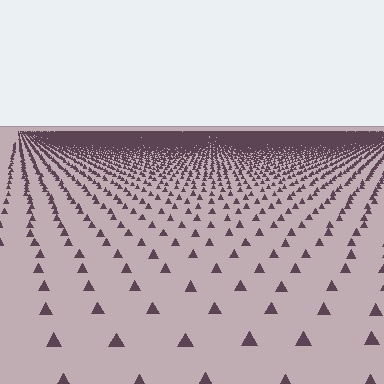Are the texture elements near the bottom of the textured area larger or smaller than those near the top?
Larger. Near the bottom, elements are closer to the viewer and appear at a bigger on-screen size.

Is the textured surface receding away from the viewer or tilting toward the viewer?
The surface is receding away from the viewer. Texture elements get smaller and denser toward the top.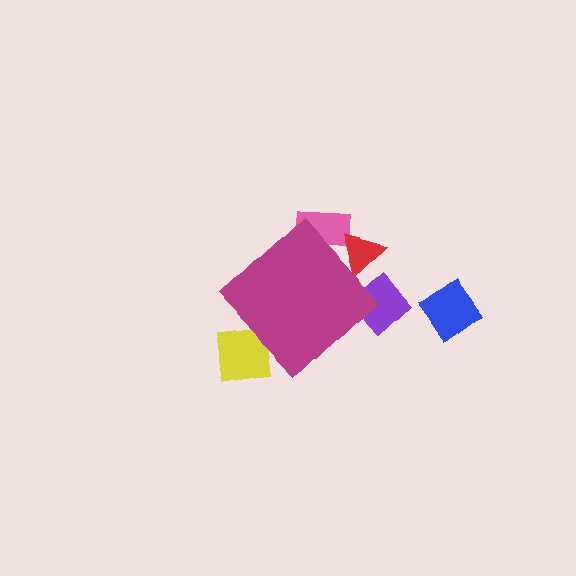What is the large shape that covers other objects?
A magenta diamond.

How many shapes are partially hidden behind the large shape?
4 shapes are partially hidden.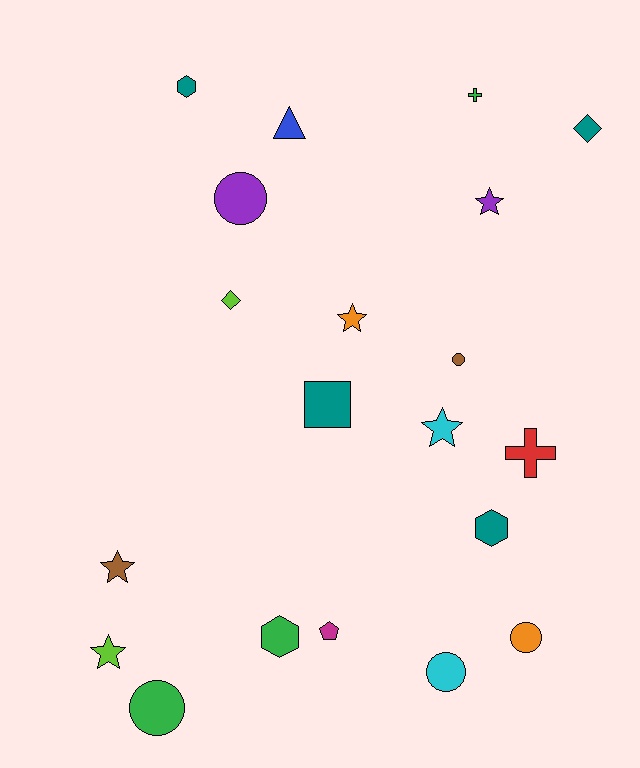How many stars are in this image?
There are 5 stars.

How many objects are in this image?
There are 20 objects.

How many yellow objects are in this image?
There are no yellow objects.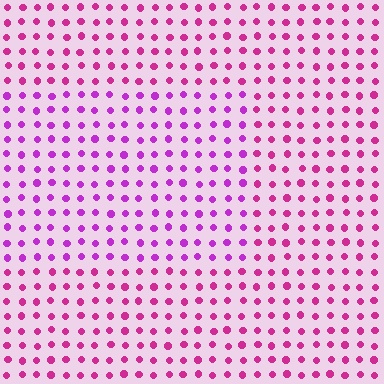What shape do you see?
I see a rectangle.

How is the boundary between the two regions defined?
The boundary is defined purely by a slight shift in hue (about 27 degrees). Spacing, size, and orientation are identical on both sides.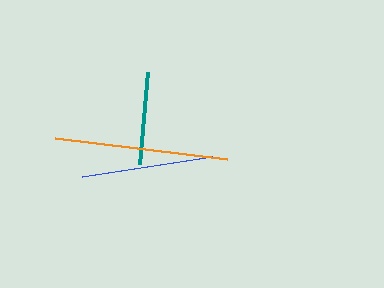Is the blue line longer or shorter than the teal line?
The blue line is longer than the teal line.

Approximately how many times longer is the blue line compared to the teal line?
The blue line is approximately 1.4 times the length of the teal line.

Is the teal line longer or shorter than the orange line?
The orange line is longer than the teal line.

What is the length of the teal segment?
The teal segment is approximately 92 pixels long.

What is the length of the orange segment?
The orange segment is approximately 173 pixels long.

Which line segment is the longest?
The orange line is the longest at approximately 173 pixels.